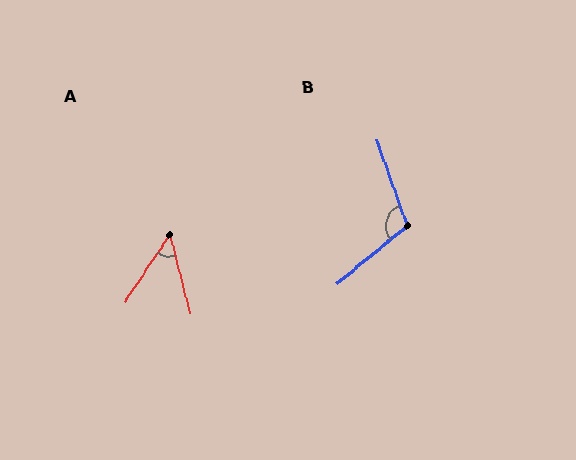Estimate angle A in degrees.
Approximately 48 degrees.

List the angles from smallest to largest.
A (48°), B (109°).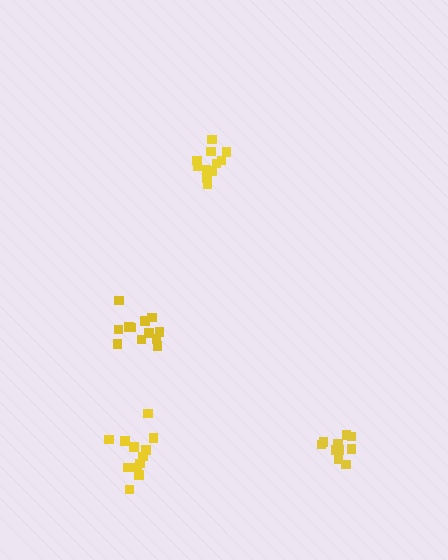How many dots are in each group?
Group 1: 12 dots, Group 2: 12 dots, Group 3: 10 dots, Group 4: 12 dots (46 total).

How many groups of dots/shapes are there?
There are 4 groups.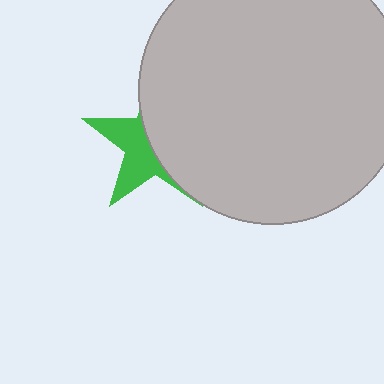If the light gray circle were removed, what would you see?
You would see the complete green star.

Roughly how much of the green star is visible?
A small part of it is visible (roughly 42%).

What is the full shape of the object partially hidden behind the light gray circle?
The partially hidden object is a green star.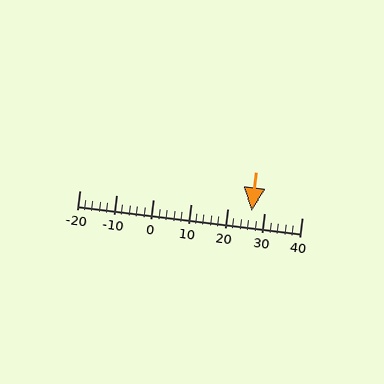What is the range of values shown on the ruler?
The ruler shows values from -20 to 40.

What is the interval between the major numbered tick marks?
The major tick marks are spaced 10 units apart.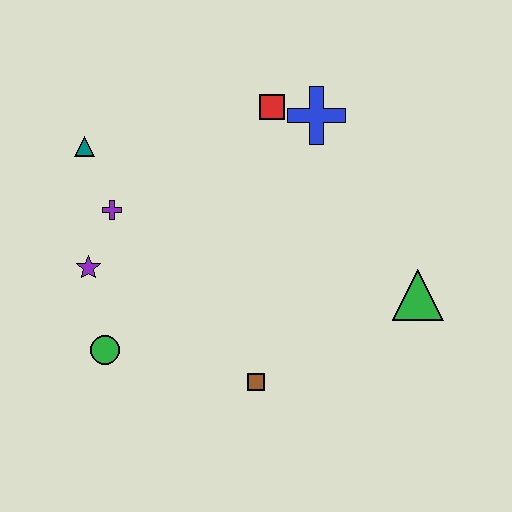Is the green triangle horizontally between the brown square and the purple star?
No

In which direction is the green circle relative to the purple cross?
The green circle is below the purple cross.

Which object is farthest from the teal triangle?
The green triangle is farthest from the teal triangle.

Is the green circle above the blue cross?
No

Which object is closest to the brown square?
The green circle is closest to the brown square.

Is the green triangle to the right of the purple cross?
Yes